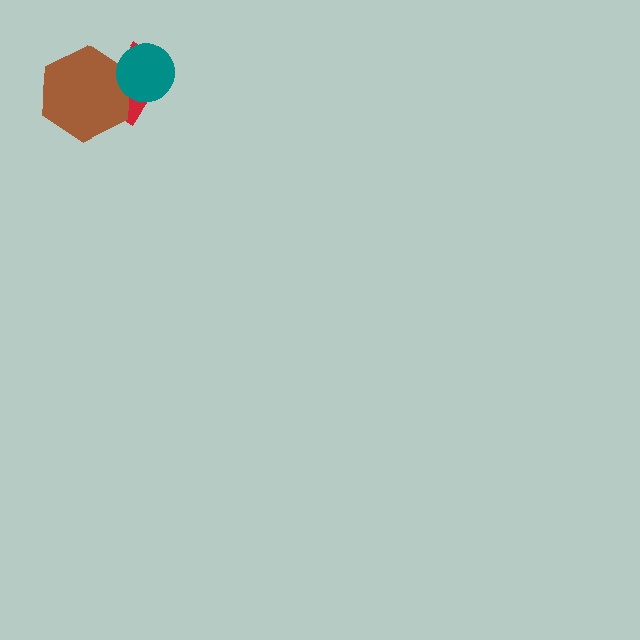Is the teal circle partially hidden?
No, no other shape covers it.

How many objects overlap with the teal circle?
2 objects overlap with the teal circle.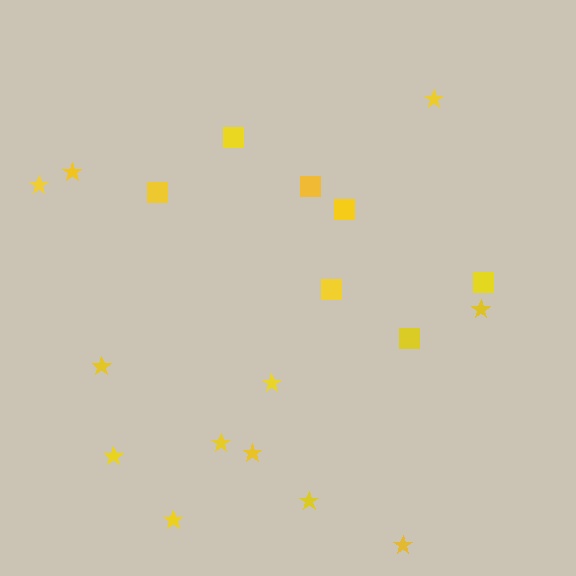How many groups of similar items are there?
There are 2 groups: one group of squares (7) and one group of stars (12).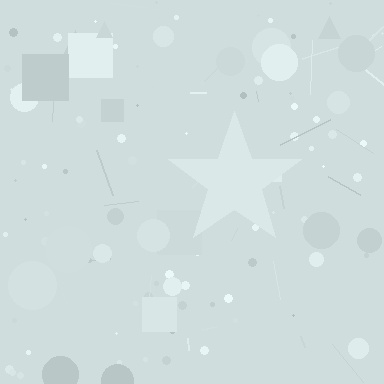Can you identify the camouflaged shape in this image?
The camouflaged shape is a star.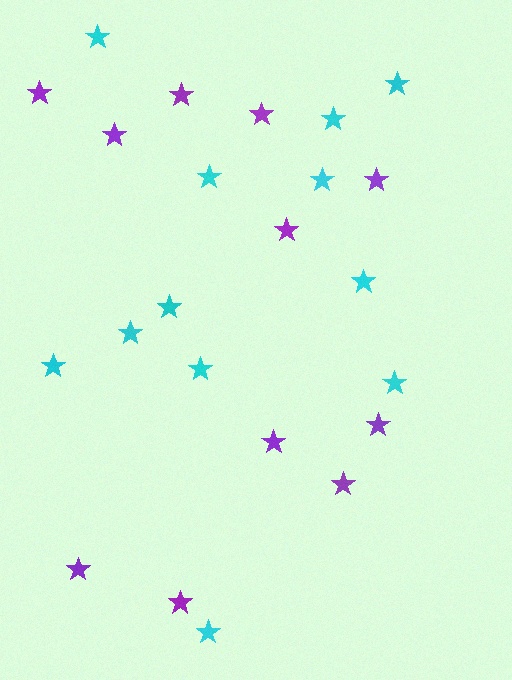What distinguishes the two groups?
There are 2 groups: one group of cyan stars (12) and one group of purple stars (11).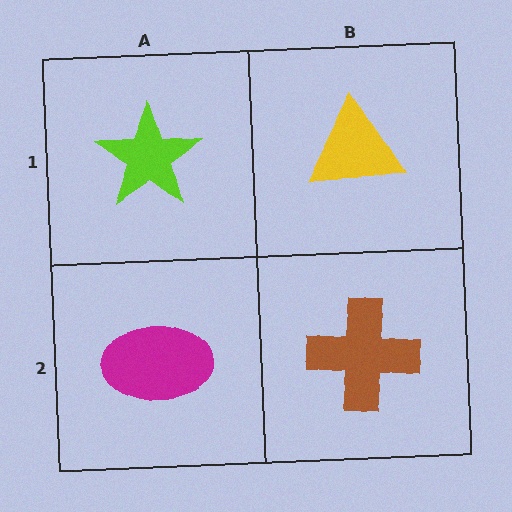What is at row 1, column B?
A yellow triangle.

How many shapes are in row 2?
2 shapes.